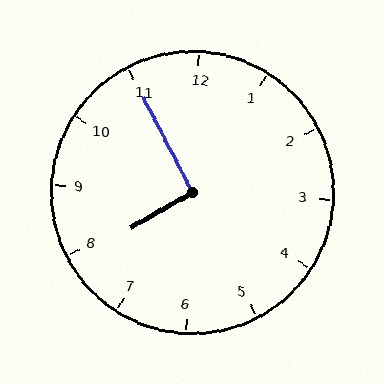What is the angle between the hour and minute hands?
Approximately 92 degrees.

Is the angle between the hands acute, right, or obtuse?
It is right.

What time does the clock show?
7:55.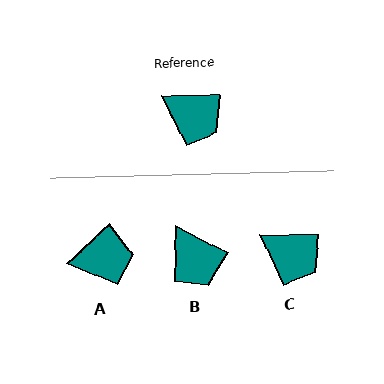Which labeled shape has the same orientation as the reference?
C.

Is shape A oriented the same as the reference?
No, it is off by about 42 degrees.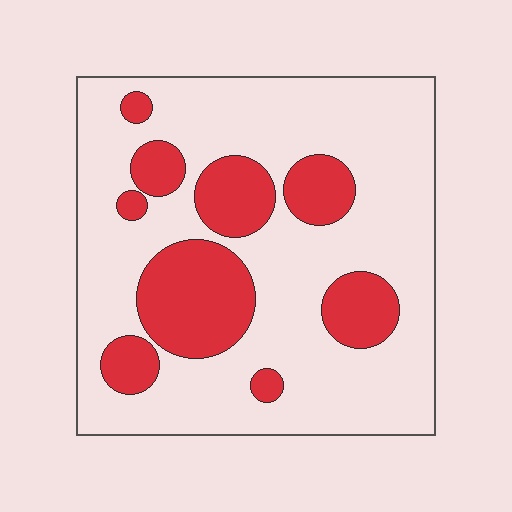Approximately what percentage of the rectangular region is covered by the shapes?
Approximately 25%.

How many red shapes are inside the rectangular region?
9.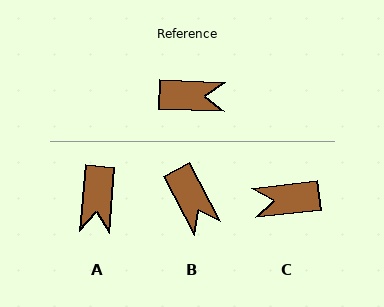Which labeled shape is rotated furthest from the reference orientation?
C, about 171 degrees away.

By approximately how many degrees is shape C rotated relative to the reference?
Approximately 171 degrees clockwise.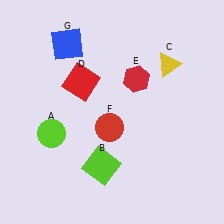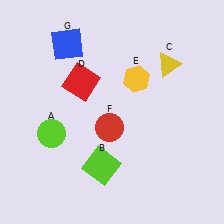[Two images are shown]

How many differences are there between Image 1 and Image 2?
There is 1 difference between the two images.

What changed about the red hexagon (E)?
In Image 1, E is red. In Image 2, it changed to yellow.